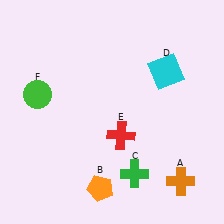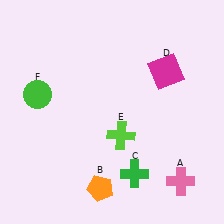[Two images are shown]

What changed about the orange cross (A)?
In Image 1, A is orange. In Image 2, it changed to pink.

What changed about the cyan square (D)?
In Image 1, D is cyan. In Image 2, it changed to magenta.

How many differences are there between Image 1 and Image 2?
There are 3 differences between the two images.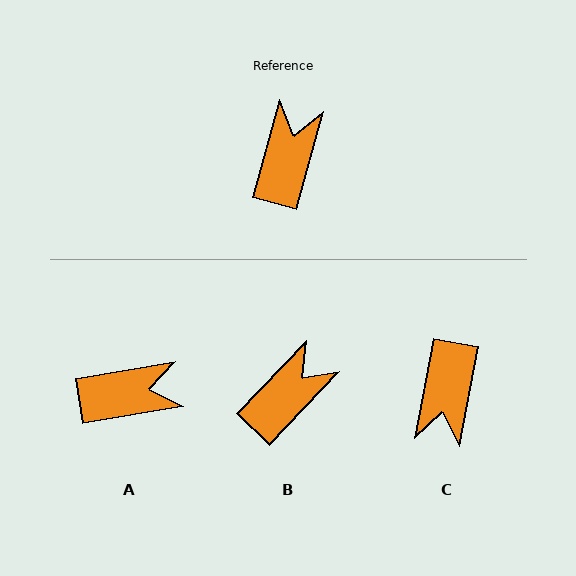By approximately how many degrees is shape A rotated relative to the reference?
Approximately 65 degrees clockwise.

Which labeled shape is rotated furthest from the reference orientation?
C, about 175 degrees away.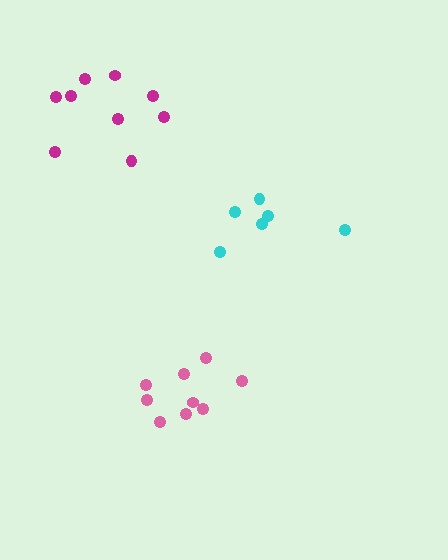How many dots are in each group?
Group 1: 9 dots, Group 2: 9 dots, Group 3: 6 dots (24 total).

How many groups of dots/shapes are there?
There are 3 groups.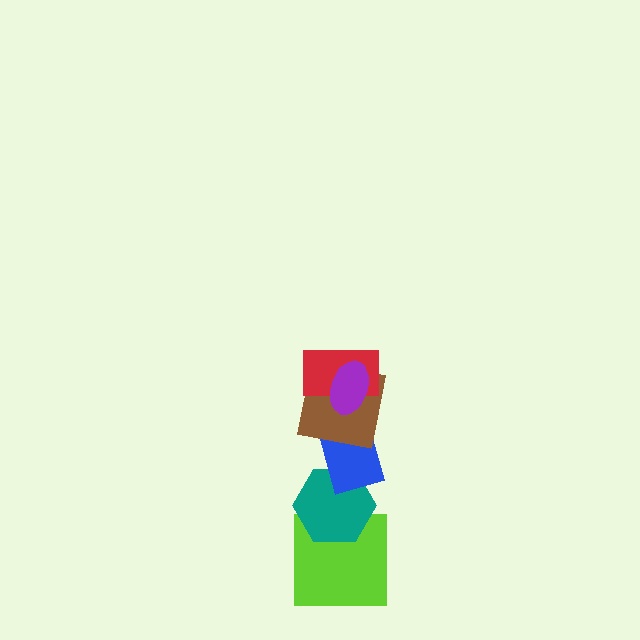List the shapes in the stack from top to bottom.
From top to bottom: the purple ellipse, the red rectangle, the brown square, the blue rectangle, the teal hexagon, the lime square.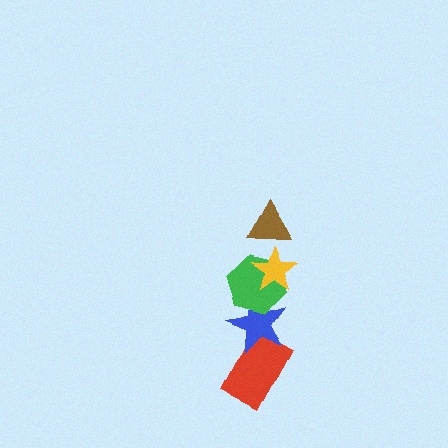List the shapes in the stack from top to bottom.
From top to bottom: the brown triangle, the yellow star, the green hexagon, the blue star, the red rectangle.